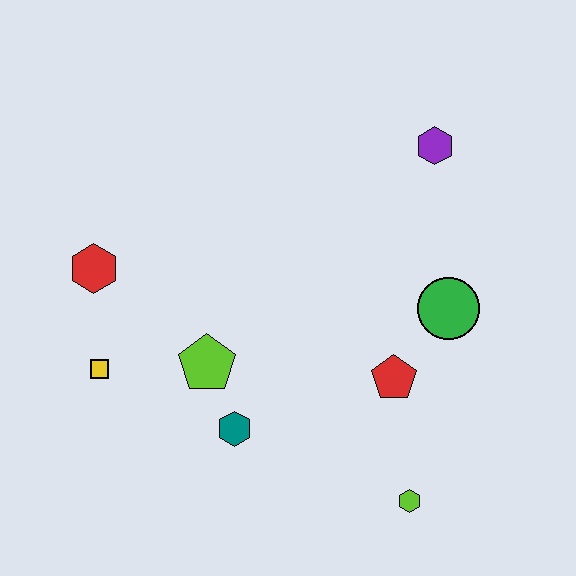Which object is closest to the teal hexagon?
The lime pentagon is closest to the teal hexagon.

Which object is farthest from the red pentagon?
The red hexagon is farthest from the red pentagon.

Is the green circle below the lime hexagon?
No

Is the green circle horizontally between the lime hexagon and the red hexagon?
No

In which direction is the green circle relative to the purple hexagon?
The green circle is below the purple hexagon.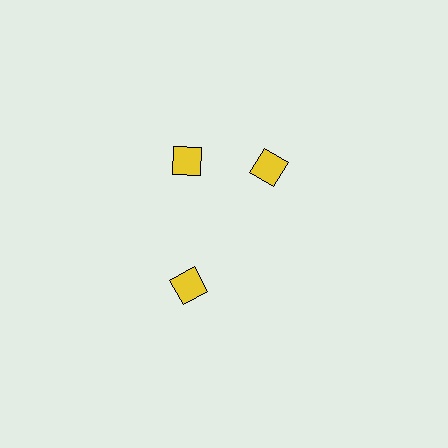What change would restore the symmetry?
The symmetry would be restored by rotating it back into even spacing with its neighbors so that all 3 diamonds sit at equal angles and equal distance from the center.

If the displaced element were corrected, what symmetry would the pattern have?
It would have 3-fold rotational symmetry — the pattern would map onto itself every 120 degrees.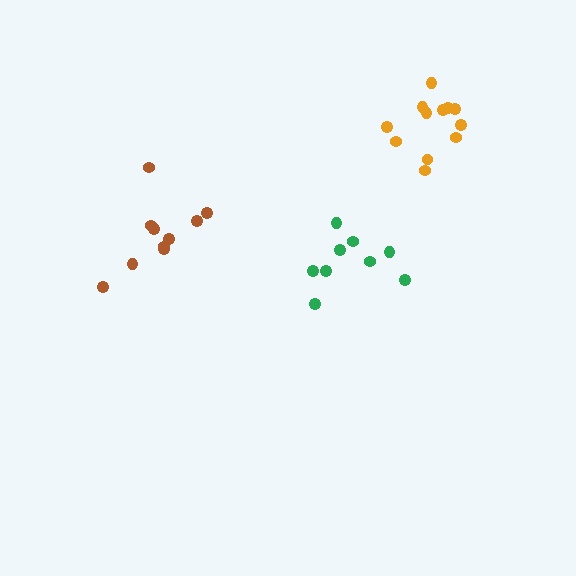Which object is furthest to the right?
The orange cluster is rightmost.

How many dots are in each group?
Group 1: 9 dots, Group 2: 10 dots, Group 3: 12 dots (31 total).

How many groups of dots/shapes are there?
There are 3 groups.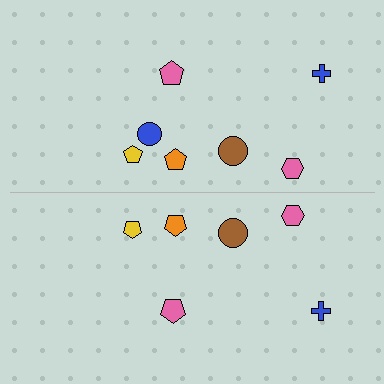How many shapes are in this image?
There are 13 shapes in this image.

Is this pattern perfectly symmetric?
No, the pattern is not perfectly symmetric. A blue circle is missing from the bottom side.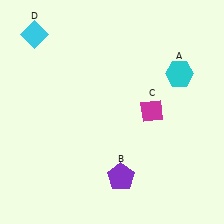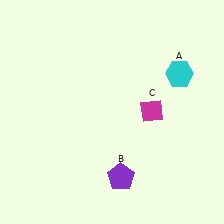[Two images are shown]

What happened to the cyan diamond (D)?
The cyan diamond (D) was removed in Image 2. It was in the top-left area of Image 1.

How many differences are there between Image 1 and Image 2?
There is 1 difference between the two images.